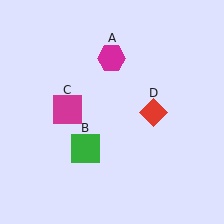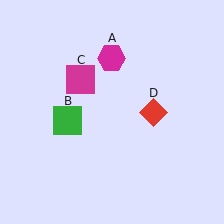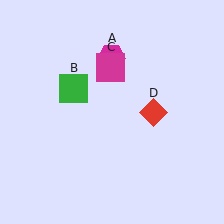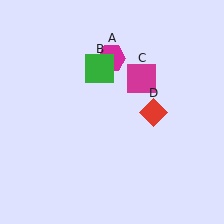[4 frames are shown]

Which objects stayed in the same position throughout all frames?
Magenta hexagon (object A) and red diamond (object D) remained stationary.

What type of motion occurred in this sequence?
The green square (object B), magenta square (object C) rotated clockwise around the center of the scene.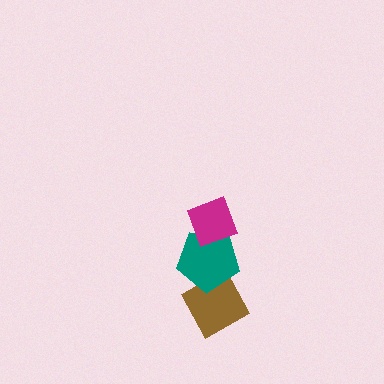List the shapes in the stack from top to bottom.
From top to bottom: the magenta diamond, the teal pentagon, the brown diamond.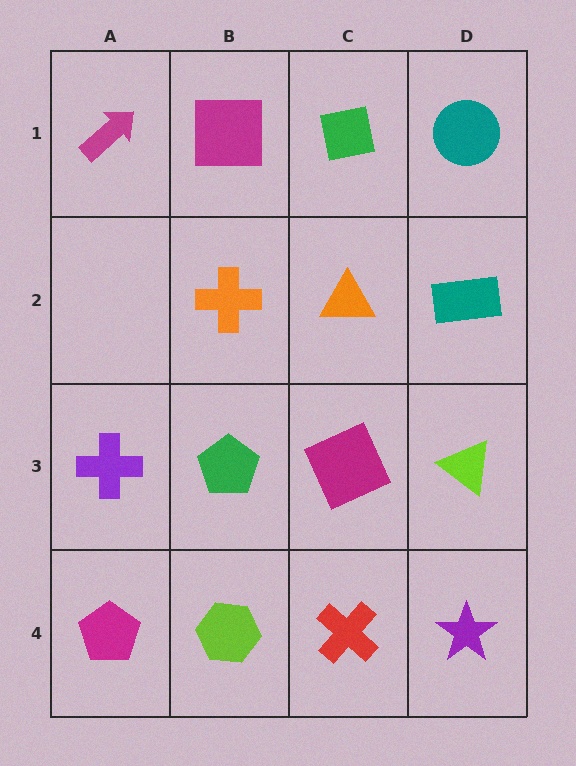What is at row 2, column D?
A teal rectangle.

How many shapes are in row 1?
4 shapes.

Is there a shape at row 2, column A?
No, that cell is empty.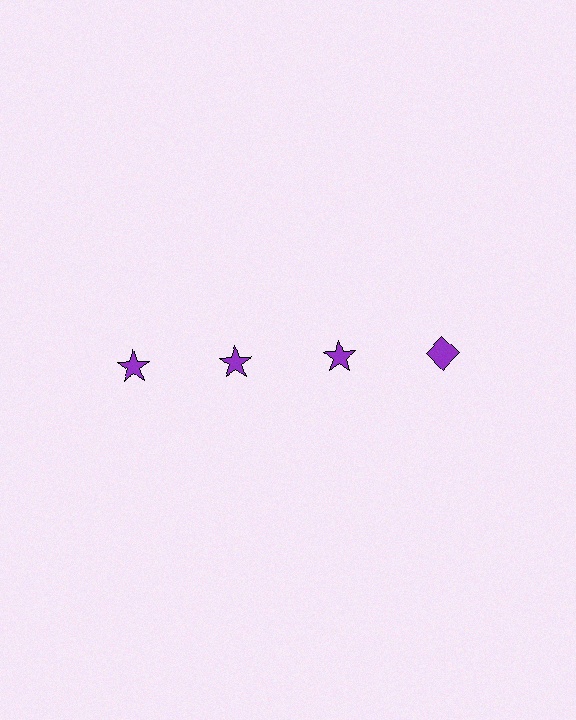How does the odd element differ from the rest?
It has a different shape: diamond instead of star.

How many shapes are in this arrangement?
There are 4 shapes arranged in a grid pattern.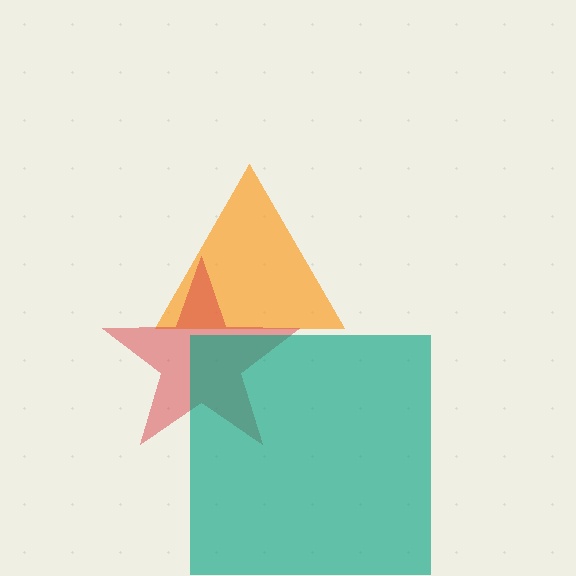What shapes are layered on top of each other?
The layered shapes are: an orange triangle, a red star, a teal square.